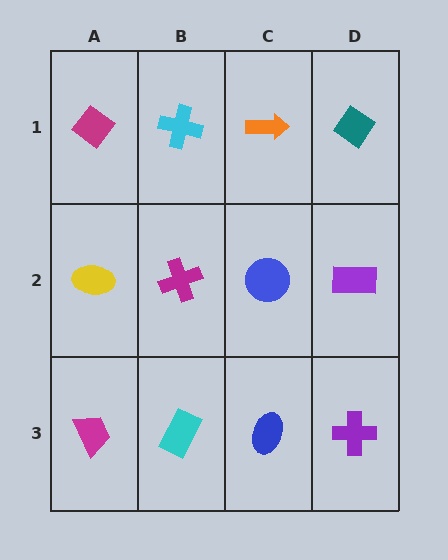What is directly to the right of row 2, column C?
A purple rectangle.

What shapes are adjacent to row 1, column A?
A yellow ellipse (row 2, column A), a cyan cross (row 1, column B).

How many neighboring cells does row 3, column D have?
2.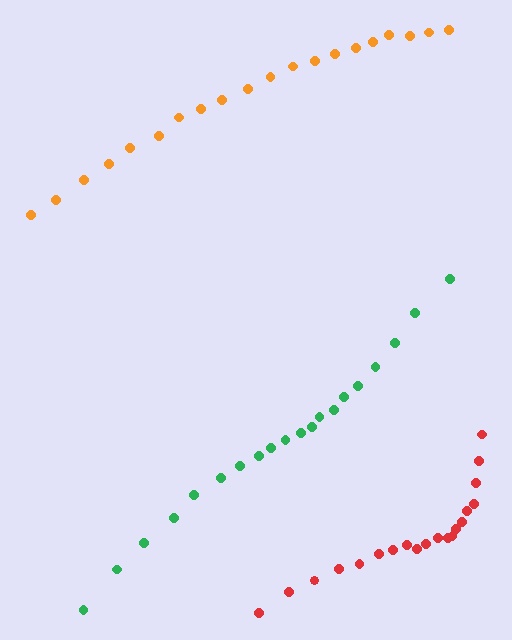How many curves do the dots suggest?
There are 3 distinct paths.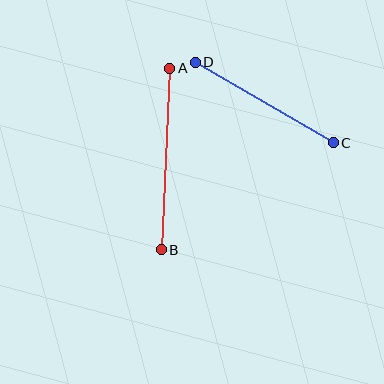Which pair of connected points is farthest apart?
Points A and B are farthest apart.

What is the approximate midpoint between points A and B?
The midpoint is at approximately (166, 159) pixels.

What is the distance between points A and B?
The distance is approximately 182 pixels.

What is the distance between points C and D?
The distance is approximately 160 pixels.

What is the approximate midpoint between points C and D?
The midpoint is at approximately (264, 103) pixels.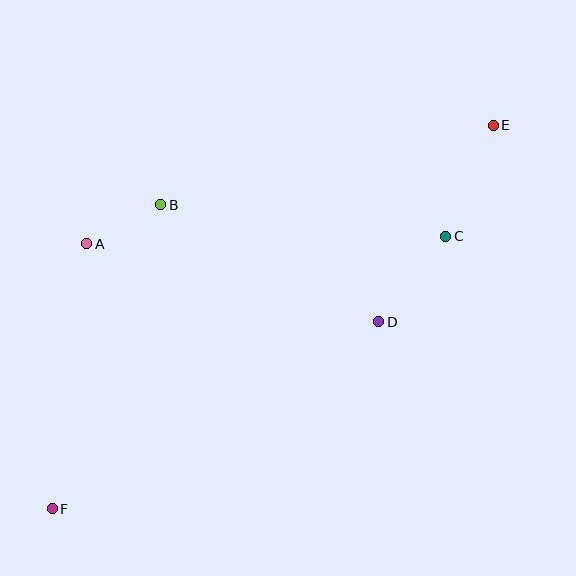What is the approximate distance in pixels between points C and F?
The distance between C and F is approximately 479 pixels.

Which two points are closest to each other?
Points A and B are closest to each other.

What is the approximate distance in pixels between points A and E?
The distance between A and E is approximately 424 pixels.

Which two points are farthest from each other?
Points E and F are farthest from each other.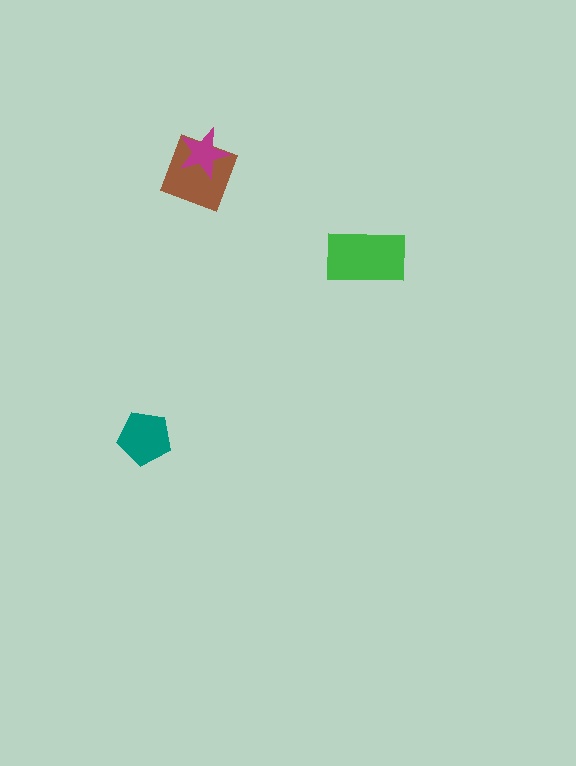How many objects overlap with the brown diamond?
1 object overlaps with the brown diamond.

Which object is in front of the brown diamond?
The magenta star is in front of the brown diamond.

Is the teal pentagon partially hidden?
No, no other shape covers it.